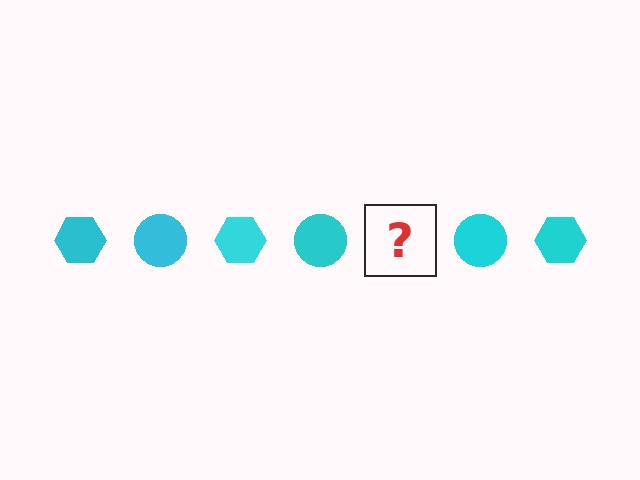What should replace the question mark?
The question mark should be replaced with a cyan hexagon.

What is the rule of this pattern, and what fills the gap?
The rule is that the pattern cycles through hexagon, circle shapes in cyan. The gap should be filled with a cyan hexagon.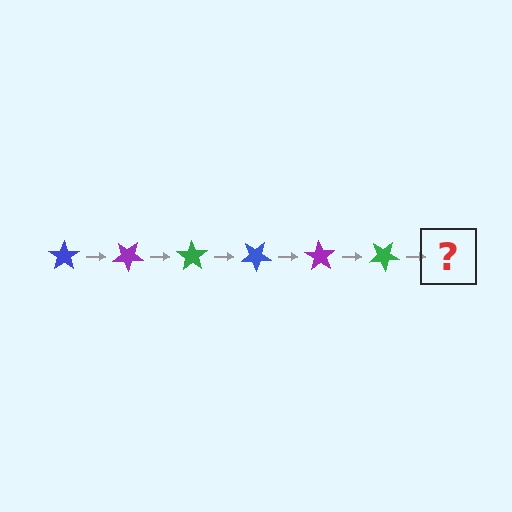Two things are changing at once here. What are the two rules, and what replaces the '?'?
The two rules are that it rotates 35 degrees each step and the color cycles through blue, purple, and green. The '?' should be a blue star, rotated 210 degrees from the start.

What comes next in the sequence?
The next element should be a blue star, rotated 210 degrees from the start.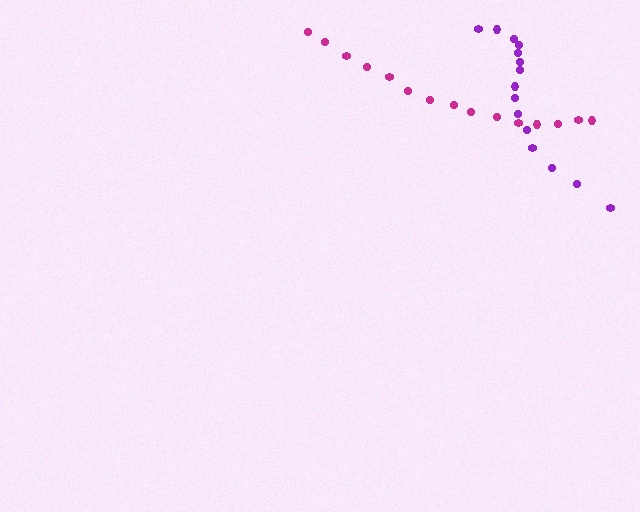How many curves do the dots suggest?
There are 2 distinct paths.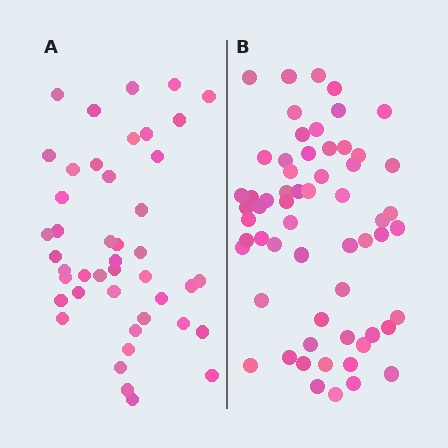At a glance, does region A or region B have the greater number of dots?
Region B (the right region) has more dots.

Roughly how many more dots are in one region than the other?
Region B has approximately 15 more dots than region A.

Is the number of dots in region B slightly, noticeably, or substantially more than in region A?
Region B has noticeably more, but not dramatically so. The ratio is roughly 1.4 to 1.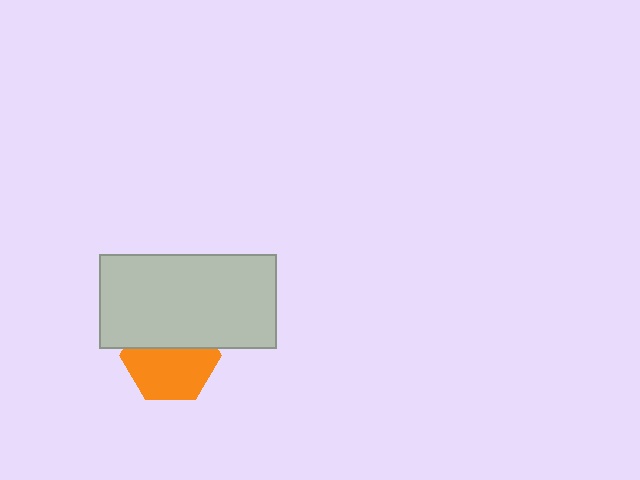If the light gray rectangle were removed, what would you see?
You would see the complete orange hexagon.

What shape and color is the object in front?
The object in front is a light gray rectangle.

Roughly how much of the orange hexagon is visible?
About half of it is visible (roughly 59%).